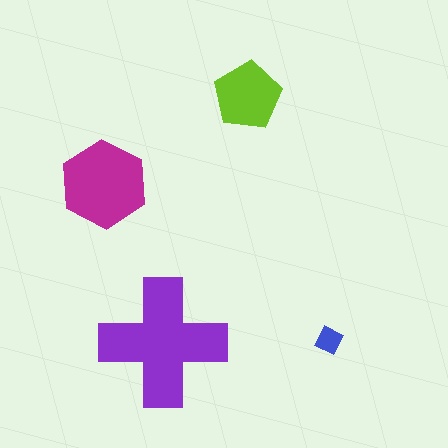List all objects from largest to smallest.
The purple cross, the magenta hexagon, the lime pentagon, the blue diamond.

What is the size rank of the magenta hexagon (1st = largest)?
2nd.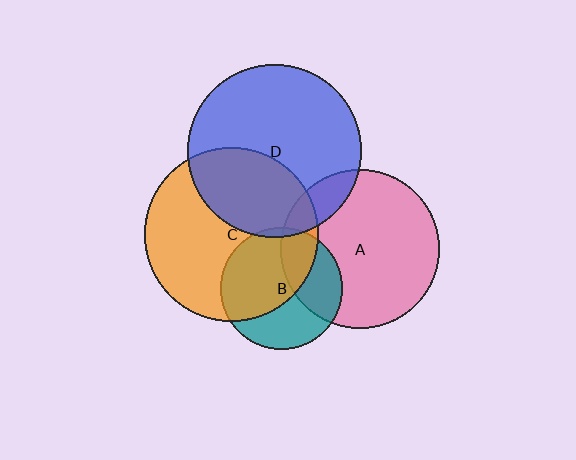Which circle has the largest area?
Circle C (orange).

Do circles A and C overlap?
Yes.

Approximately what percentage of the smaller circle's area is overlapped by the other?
Approximately 15%.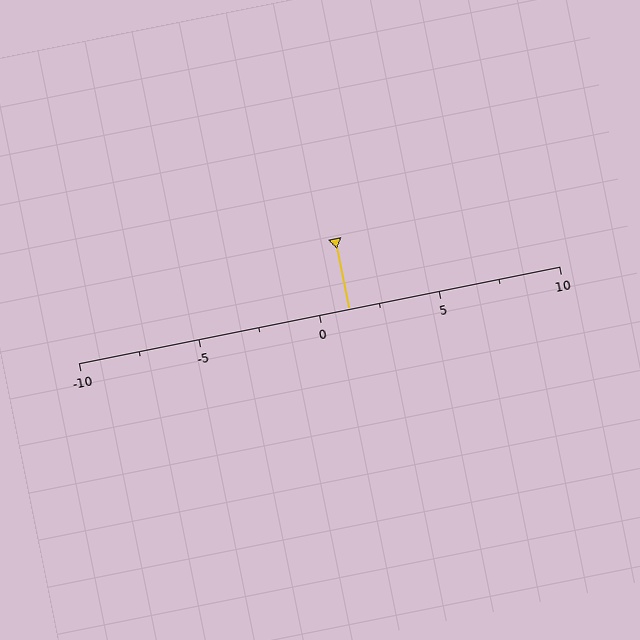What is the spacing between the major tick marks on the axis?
The major ticks are spaced 5 apart.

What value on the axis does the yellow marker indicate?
The marker indicates approximately 1.2.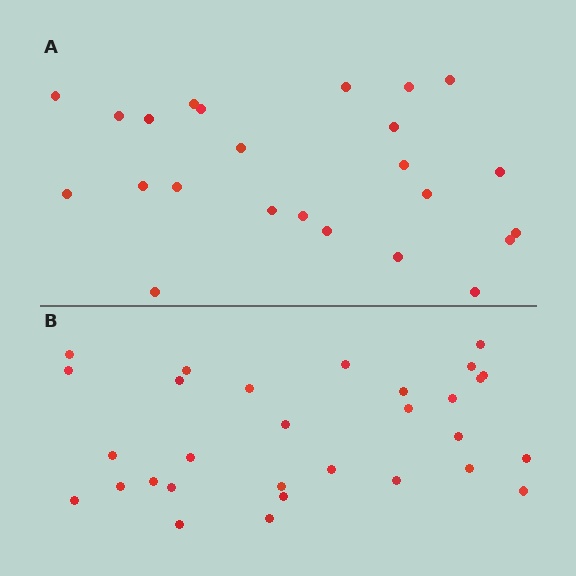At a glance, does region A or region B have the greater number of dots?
Region B (the bottom region) has more dots.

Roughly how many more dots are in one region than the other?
Region B has about 6 more dots than region A.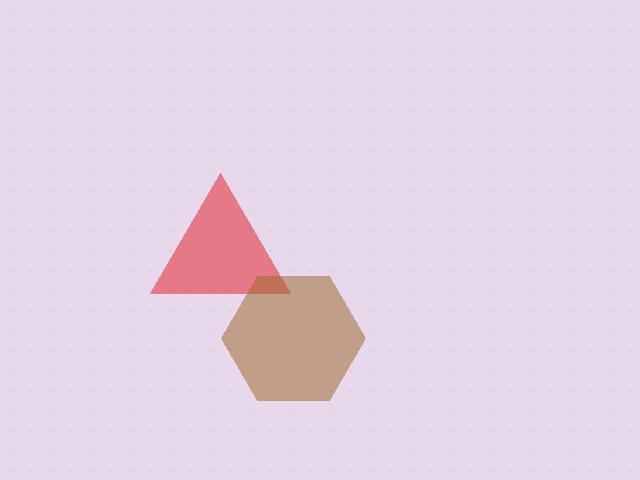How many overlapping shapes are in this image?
There are 2 overlapping shapes in the image.